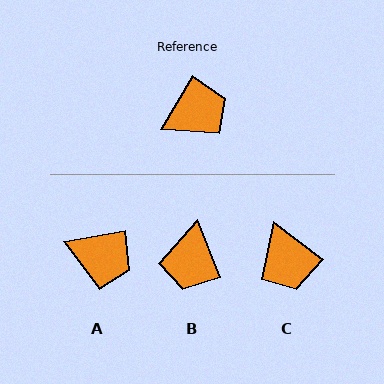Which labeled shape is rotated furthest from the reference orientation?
B, about 128 degrees away.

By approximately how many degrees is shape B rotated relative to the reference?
Approximately 128 degrees clockwise.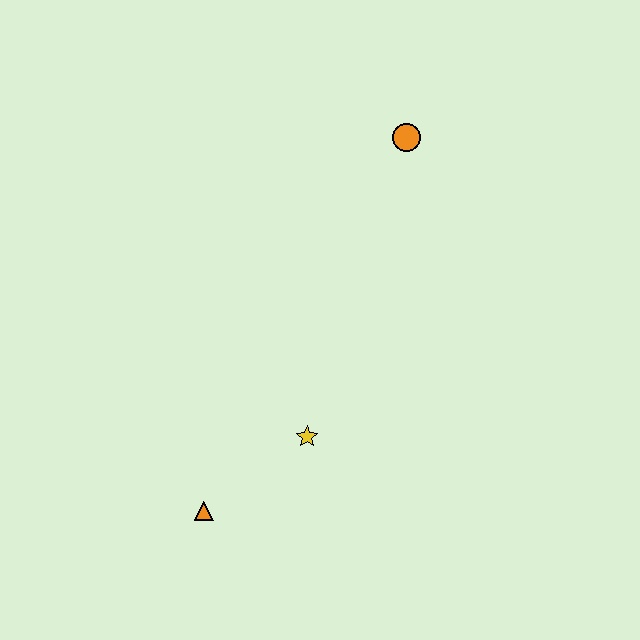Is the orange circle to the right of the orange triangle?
Yes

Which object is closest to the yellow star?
The orange triangle is closest to the yellow star.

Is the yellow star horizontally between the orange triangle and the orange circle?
Yes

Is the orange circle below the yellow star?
No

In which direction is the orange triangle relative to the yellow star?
The orange triangle is to the left of the yellow star.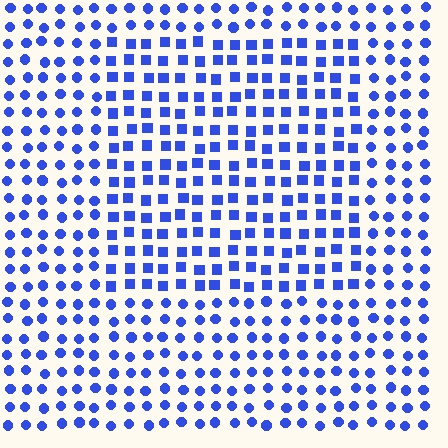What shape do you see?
I see a rectangle.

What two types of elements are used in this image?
The image uses squares inside the rectangle region and circles outside it.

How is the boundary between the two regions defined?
The boundary is defined by a change in element shape: squares inside vs. circles outside. All elements share the same color and spacing.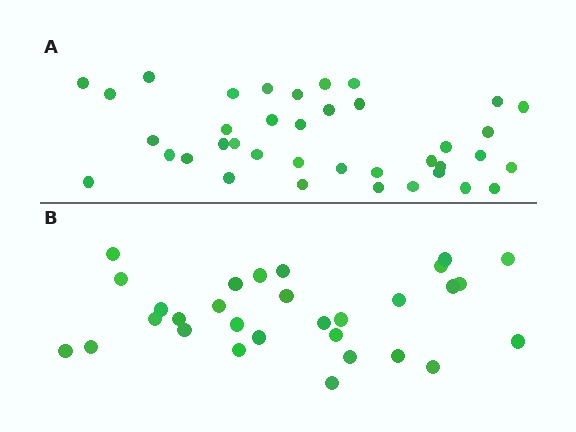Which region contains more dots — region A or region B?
Region A (the top region) has more dots.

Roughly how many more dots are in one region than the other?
Region A has roughly 8 or so more dots than region B.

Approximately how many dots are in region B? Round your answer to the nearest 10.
About 30 dots.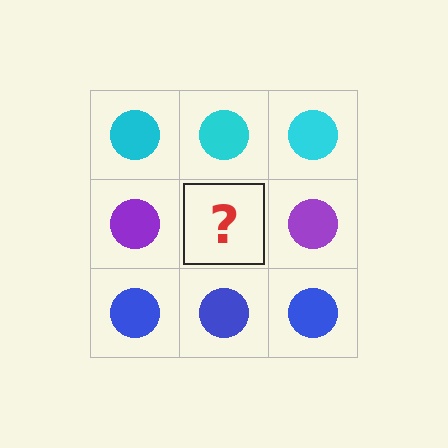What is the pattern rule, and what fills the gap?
The rule is that each row has a consistent color. The gap should be filled with a purple circle.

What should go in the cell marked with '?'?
The missing cell should contain a purple circle.